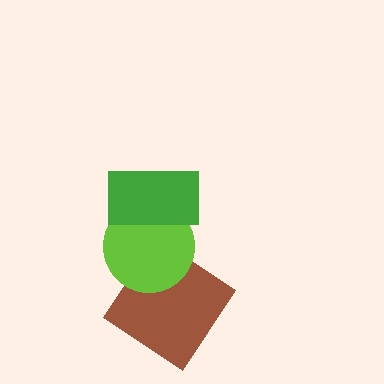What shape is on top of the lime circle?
The green rectangle is on top of the lime circle.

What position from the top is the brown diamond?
The brown diamond is 3rd from the top.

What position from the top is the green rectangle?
The green rectangle is 1st from the top.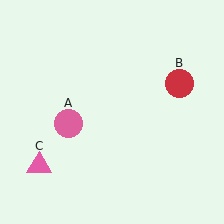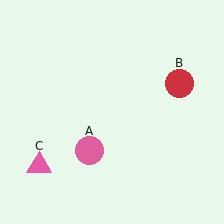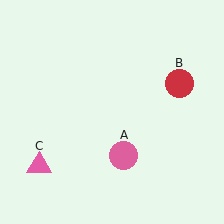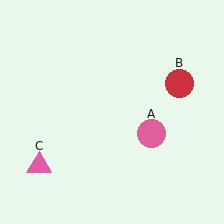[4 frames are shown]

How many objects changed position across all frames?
1 object changed position: pink circle (object A).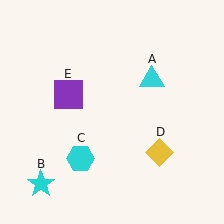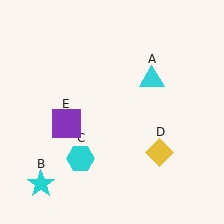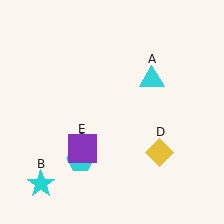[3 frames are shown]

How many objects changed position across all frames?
1 object changed position: purple square (object E).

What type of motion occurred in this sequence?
The purple square (object E) rotated counterclockwise around the center of the scene.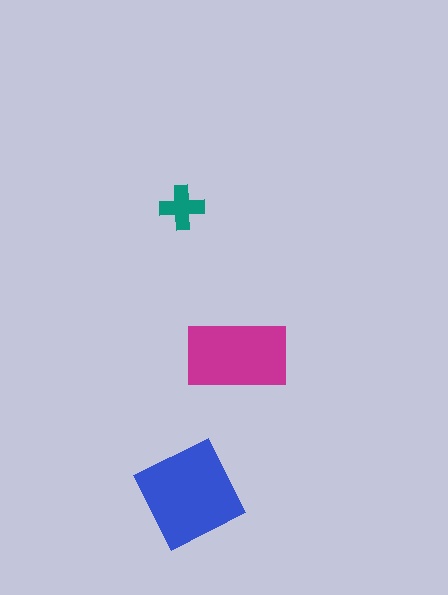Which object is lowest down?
The blue diamond is bottommost.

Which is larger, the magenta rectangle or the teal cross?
The magenta rectangle.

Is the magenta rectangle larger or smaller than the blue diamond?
Smaller.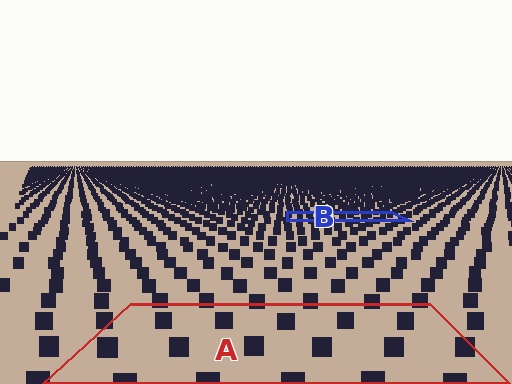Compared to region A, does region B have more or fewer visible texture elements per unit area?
Region B has more texture elements per unit area — they are packed more densely because it is farther away.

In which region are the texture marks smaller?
The texture marks are smaller in region B, because it is farther away.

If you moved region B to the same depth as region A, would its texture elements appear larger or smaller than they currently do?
They would appear larger. At a closer depth, the same texture elements are projected at a bigger on-screen size.